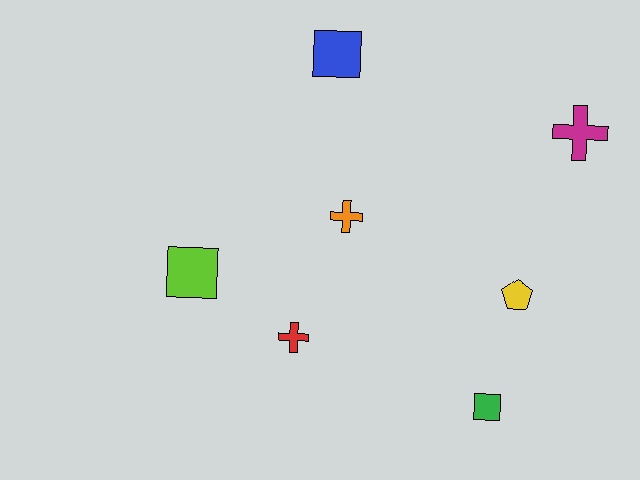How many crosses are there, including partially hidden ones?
There are 3 crosses.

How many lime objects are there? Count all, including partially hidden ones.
There is 1 lime object.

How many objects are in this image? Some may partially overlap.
There are 7 objects.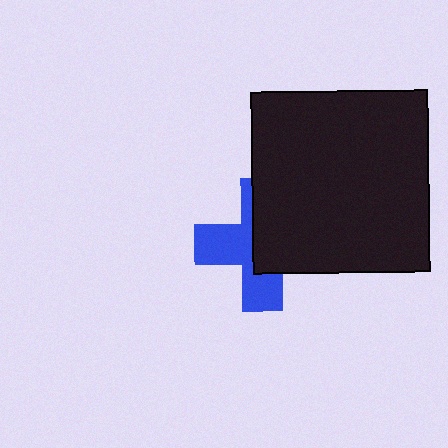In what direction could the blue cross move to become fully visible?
The blue cross could move left. That would shift it out from behind the black rectangle entirely.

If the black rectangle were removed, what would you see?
You would see the complete blue cross.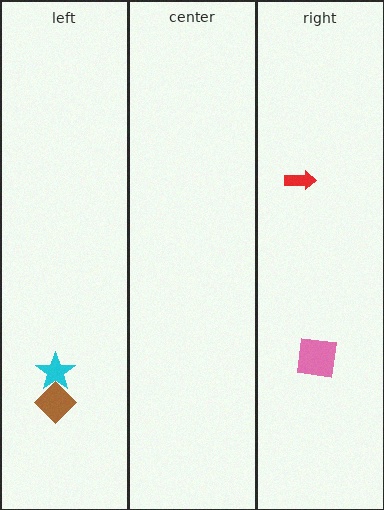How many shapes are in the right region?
2.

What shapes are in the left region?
The cyan star, the brown diamond.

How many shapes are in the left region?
2.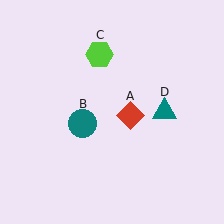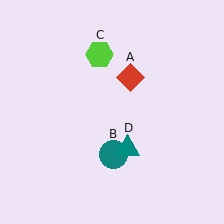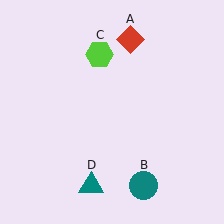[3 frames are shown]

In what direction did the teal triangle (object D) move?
The teal triangle (object D) moved down and to the left.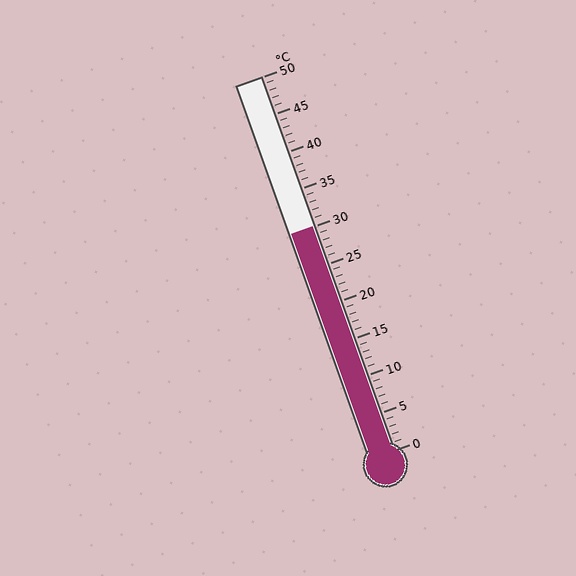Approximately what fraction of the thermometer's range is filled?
The thermometer is filled to approximately 60% of its range.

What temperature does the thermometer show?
The thermometer shows approximately 30°C.